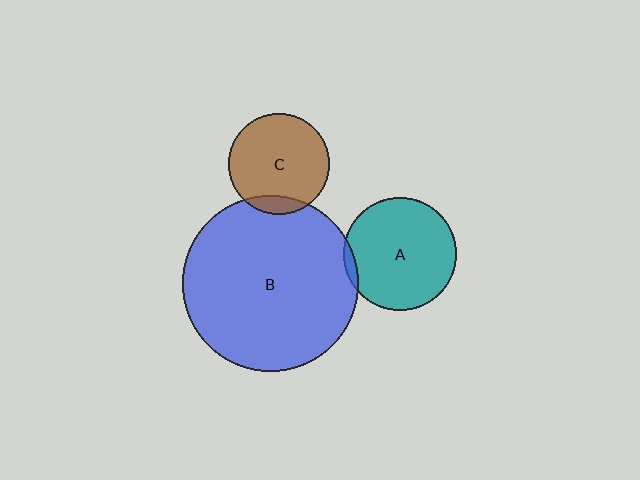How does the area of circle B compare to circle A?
Approximately 2.4 times.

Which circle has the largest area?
Circle B (blue).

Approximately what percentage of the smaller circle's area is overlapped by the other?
Approximately 5%.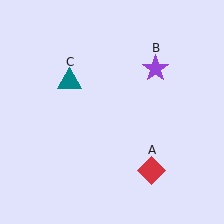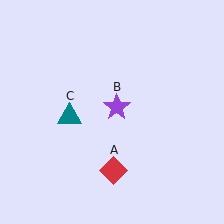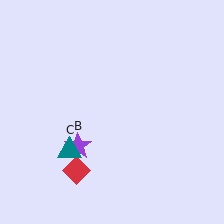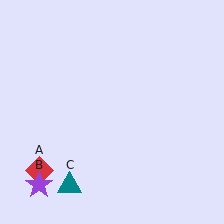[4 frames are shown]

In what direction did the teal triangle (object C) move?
The teal triangle (object C) moved down.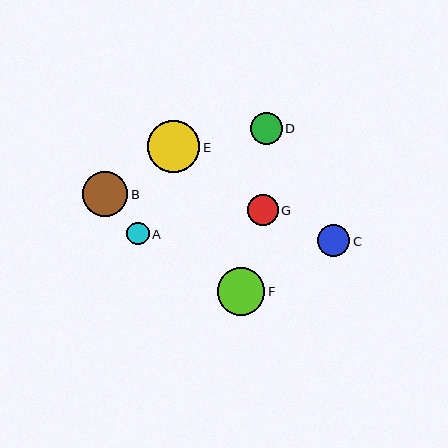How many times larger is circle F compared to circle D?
Circle F is approximately 1.5 times the size of circle D.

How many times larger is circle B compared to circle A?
Circle B is approximately 2.0 times the size of circle A.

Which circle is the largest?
Circle E is the largest with a size of approximately 52 pixels.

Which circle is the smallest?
Circle A is the smallest with a size of approximately 22 pixels.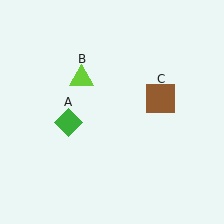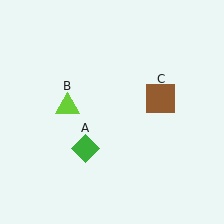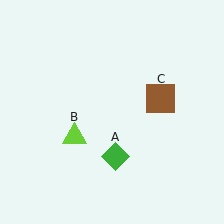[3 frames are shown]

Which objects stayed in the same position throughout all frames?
Brown square (object C) remained stationary.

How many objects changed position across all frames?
2 objects changed position: green diamond (object A), lime triangle (object B).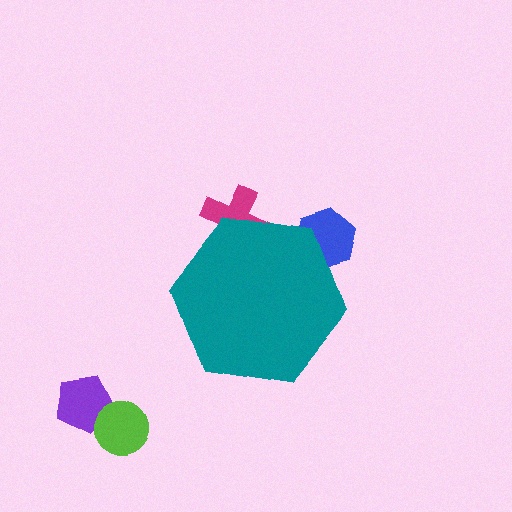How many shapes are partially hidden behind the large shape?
2 shapes are partially hidden.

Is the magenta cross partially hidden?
Yes, the magenta cross is partially hidden behind the teal hexagon.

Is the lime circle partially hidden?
No, the lime circle is fully visible.